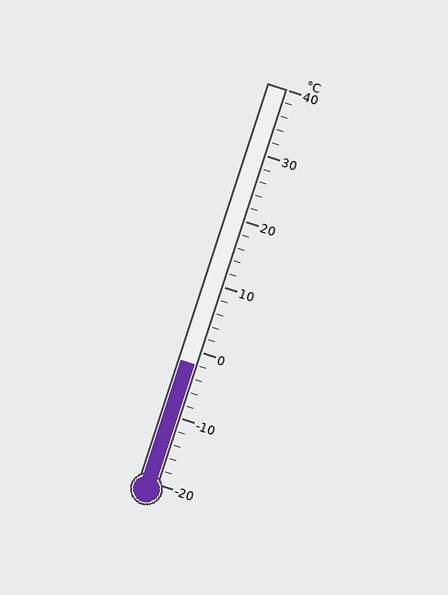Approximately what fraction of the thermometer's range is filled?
The thermometer is filled to approximately 30% of its range.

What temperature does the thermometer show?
The thermometer shows approximately -2°C.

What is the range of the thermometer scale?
The thermometer scale ranges from -20°C to 40°C.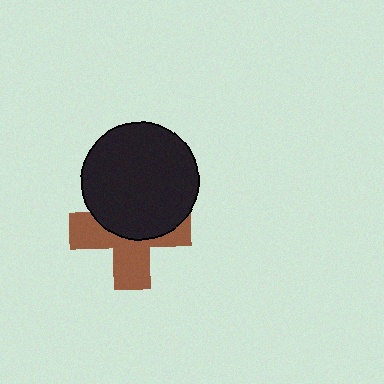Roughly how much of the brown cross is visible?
About half of it is visible (roughly 50%).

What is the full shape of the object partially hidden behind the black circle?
The partially hidden object is a brown cross.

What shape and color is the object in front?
The object in front is a black circle.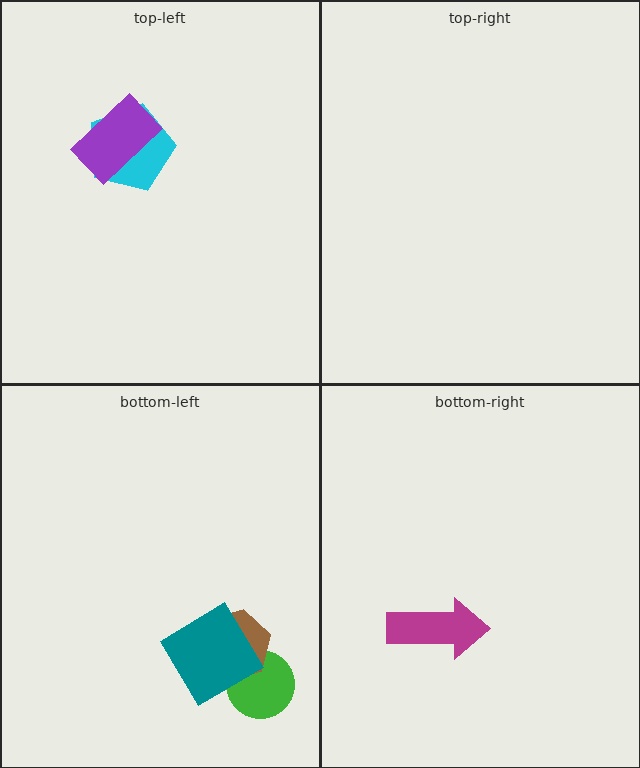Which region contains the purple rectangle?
The top-left region.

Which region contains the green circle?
The bottom-left region.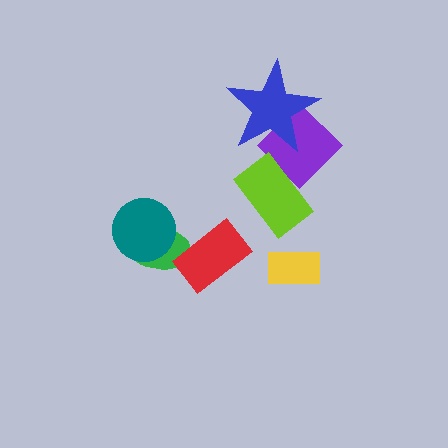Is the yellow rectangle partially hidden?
No, no other shape covers it.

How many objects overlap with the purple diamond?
2 objects overlap with the purple diamond.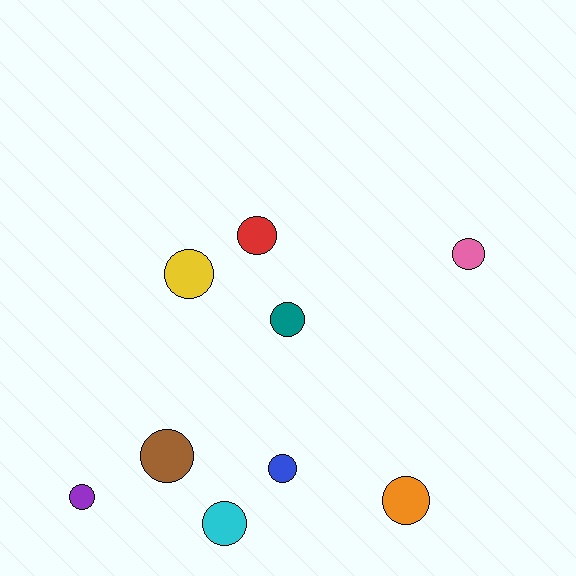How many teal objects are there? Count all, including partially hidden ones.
There is 1 teal object.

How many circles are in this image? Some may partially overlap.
There are 9 circles.